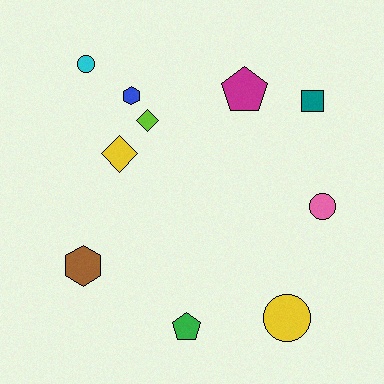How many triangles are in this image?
There are no triangles.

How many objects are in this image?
There are 10 objects.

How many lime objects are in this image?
There is 1 lime object.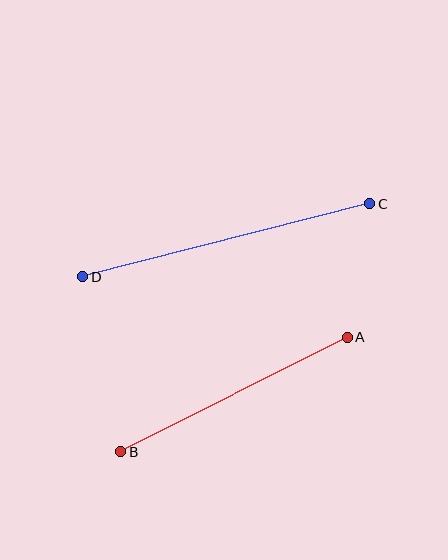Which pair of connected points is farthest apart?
Points C and D are farthest apart.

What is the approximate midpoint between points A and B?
The midpoint is at approximately (234, 395) pixels.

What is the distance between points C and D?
The distance is approximately 296 pixels.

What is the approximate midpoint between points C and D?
The midpoint is at approximately (226, 240) pixels.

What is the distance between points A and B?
The distance is approximately 254 pixels.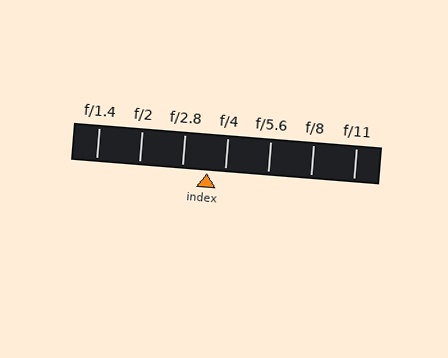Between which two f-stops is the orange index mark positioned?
The index mark is between f/2.8 and f/4.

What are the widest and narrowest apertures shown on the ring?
The widest aperture shown is f/1.4 and the narrowest is f/11.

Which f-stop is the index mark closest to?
The index mark is closest to f/4.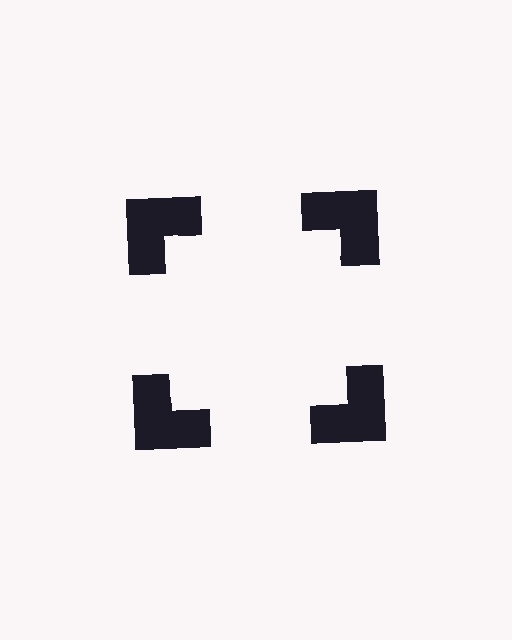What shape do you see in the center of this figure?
An illusory square — its edges are inferred from the aligned wedge cuts in the notched squares, not physically drawn.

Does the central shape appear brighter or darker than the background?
It typically appears slightly brighter than the background, even though no actual brightness change is drawn.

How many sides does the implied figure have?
4 sides.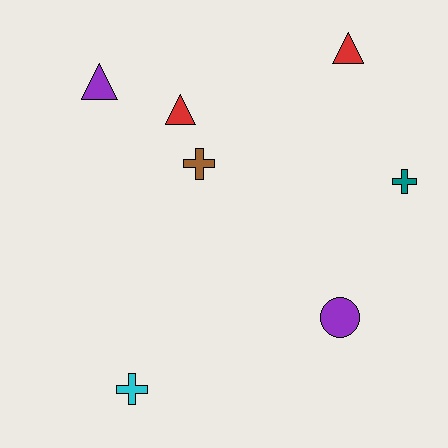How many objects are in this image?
There are 7 objects.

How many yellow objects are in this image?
There are no yellow objects.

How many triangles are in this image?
There are 3 triangles.